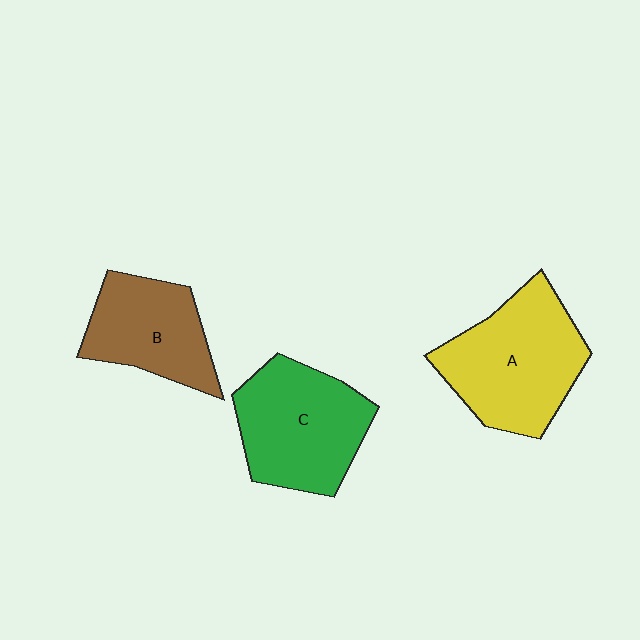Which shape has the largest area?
Shape A (yellow).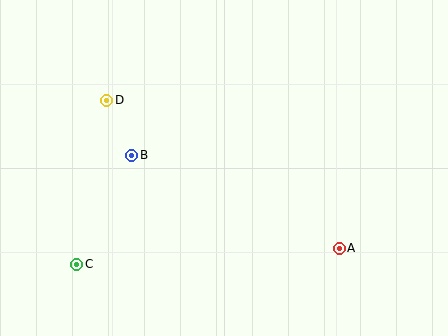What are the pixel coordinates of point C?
Point C is at (77, 264).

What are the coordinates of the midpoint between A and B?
The midpoint between A and B is at (236, 202).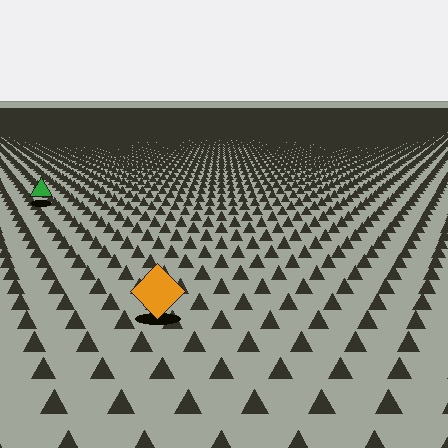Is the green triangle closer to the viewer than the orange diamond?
No. The orange diamond is closer — you can tell from the texture gradient: the ground texture is coarser near it.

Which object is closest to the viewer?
The orange diamond is closest. The texture marks near it are larger and more spread out.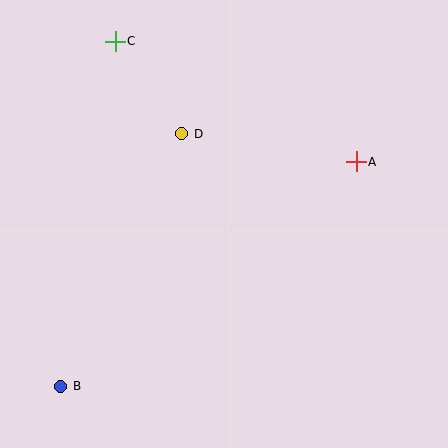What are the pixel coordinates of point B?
Point B is at (61, 386).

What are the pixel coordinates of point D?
Point D is at (182, 134).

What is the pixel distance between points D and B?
The distance between D and B is 280 pixels.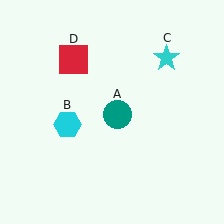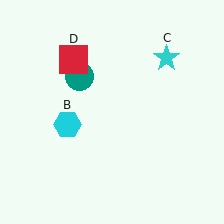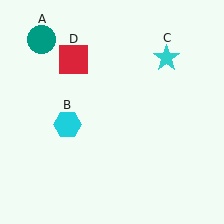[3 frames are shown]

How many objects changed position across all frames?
1 object changed position: teal circle (object A).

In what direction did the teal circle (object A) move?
The teal circle (object A) moved up and to the left.